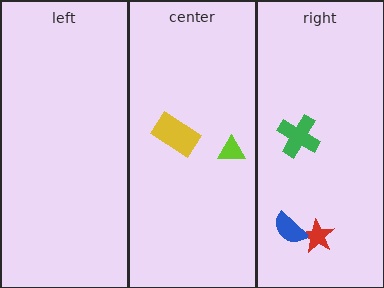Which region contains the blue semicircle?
The right region.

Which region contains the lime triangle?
The center region.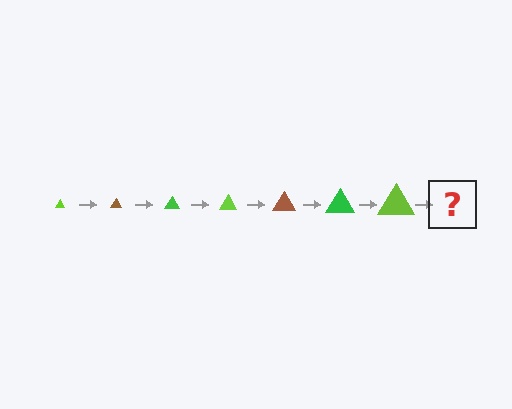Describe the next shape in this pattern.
It should be a brown triangle, larger than the previous one.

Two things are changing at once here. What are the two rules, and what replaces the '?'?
The two rules are that the triangle grows larger each step and the color cycles through lime, brown, and green. The '?' should be a brown triangle, larger than the previous one.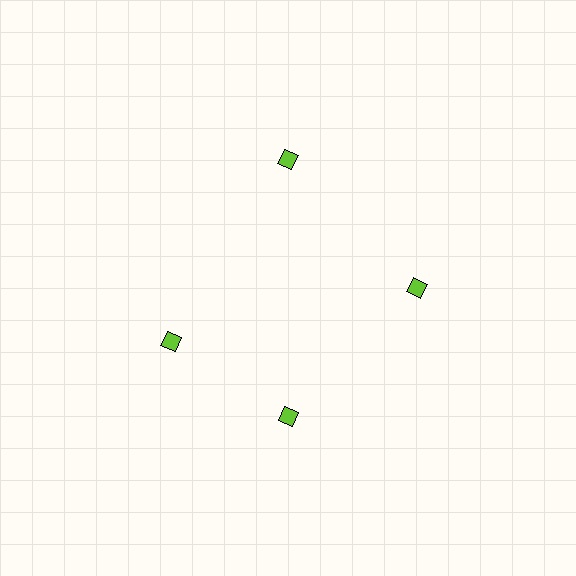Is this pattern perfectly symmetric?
No. The 4 lime diamonds are arranged in a ring, but one element near the 9 o'clock position is rotated out of alignment along the ring, breaking the 4-fold rotational symmetry.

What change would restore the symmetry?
The symmetry would be restored by rotating it back into even spacing with its neighbors so that all 4 diamonds sit at equal angles and equal distance from the center.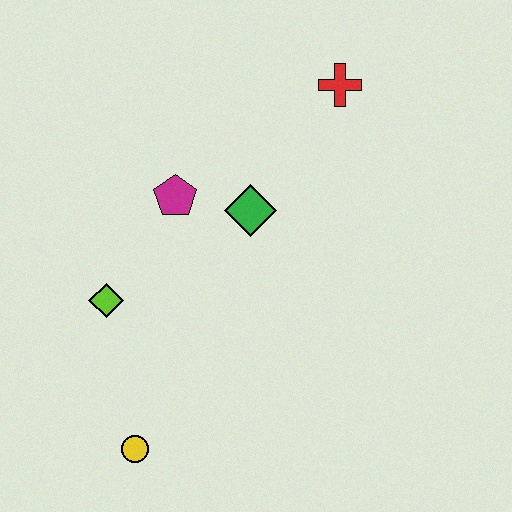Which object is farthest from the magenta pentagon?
The yellow circle is farthest from the magenta pentagon.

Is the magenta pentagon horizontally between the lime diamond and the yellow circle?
No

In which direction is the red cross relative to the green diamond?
The red cross is above the green diamond.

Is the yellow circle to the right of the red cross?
No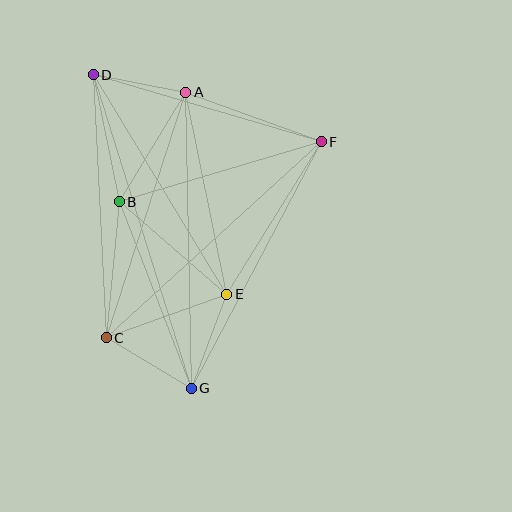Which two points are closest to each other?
Points A and D are closest to each other.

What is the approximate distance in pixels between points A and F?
The distance between A and F is approximately 144 pixels.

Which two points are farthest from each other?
Points D and G are farthest from each other.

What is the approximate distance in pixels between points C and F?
The distance between C and F is approximately 291 pixels.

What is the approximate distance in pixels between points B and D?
The distance between B and D is approximately 129 pixels.